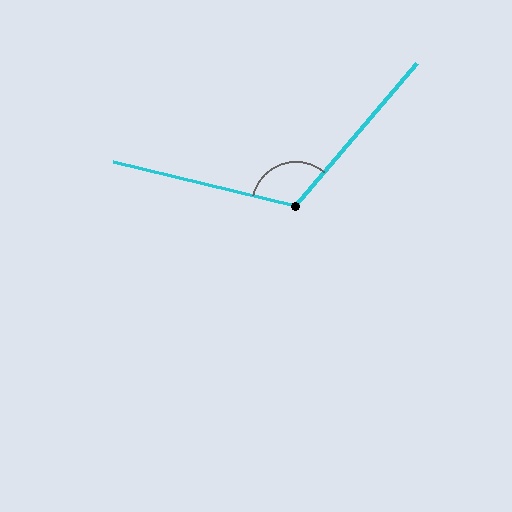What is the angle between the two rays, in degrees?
Approximately 117 degrees.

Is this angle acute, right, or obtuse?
It is obtuse.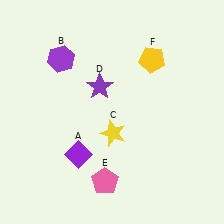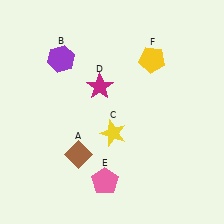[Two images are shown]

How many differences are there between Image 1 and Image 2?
There are 2 differences between the two images.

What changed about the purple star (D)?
In Image 1, D is purple. In Image 2, it changed to magenta.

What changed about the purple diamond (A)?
In Image 1, A is purple. In Image 2, it changed to brown.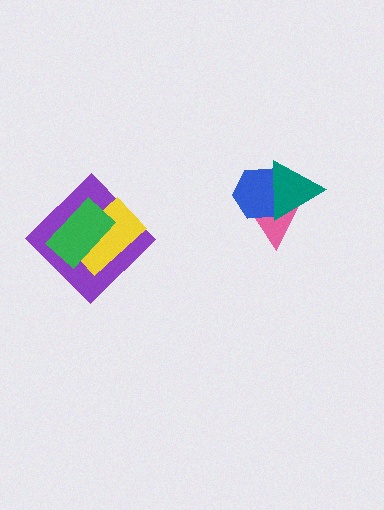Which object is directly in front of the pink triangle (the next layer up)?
The blue hexagon is directly in front of the pink triangle.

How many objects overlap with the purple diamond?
2 objects overlap with the purple diamond.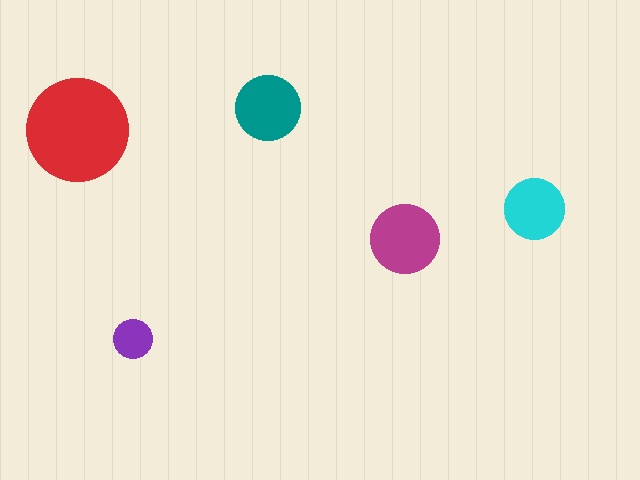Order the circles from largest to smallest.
the red one, the magenta one, the teal one, the cyan one, the purple one.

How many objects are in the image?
There are 5 objects in the image.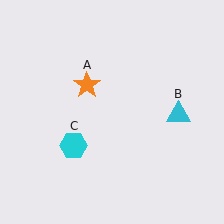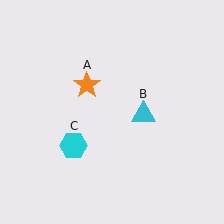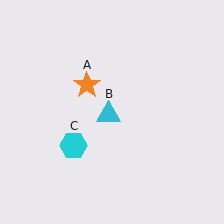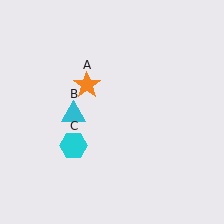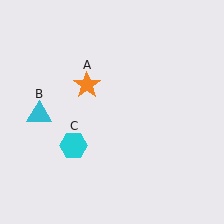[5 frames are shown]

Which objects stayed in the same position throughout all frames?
Orange star (object A) and cyan hexagon (object C) remained stationary.